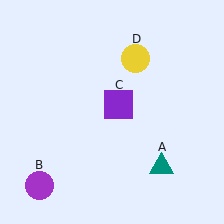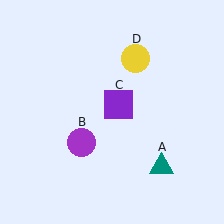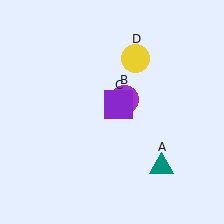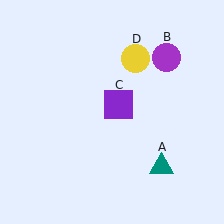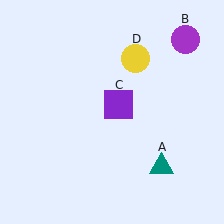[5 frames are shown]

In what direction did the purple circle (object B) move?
The purple circle (object B) moved up and to the right.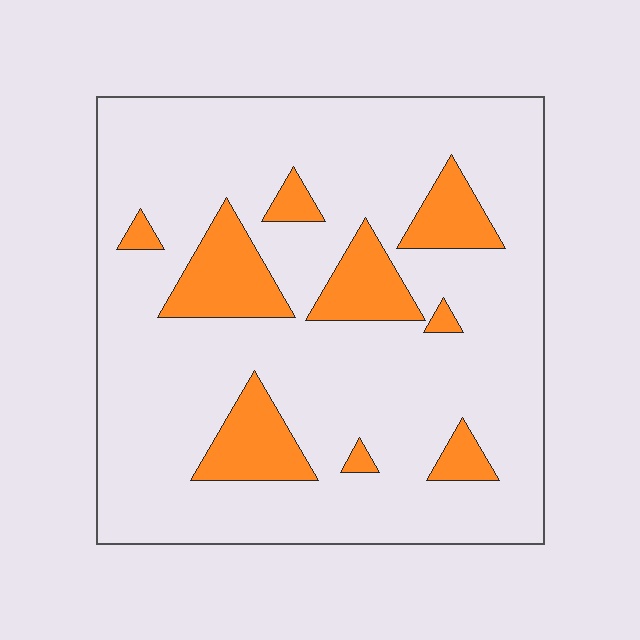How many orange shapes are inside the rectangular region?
9.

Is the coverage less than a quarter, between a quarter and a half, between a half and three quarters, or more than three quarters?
Less than a quarter.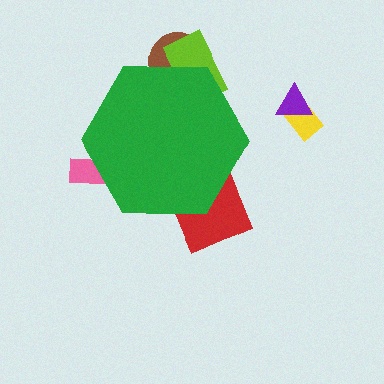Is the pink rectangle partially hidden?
Yes, the pink rectangle is partially hidden behind the green hexagon.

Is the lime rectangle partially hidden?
Yes, the lime rectangle is partially hidden behind the green hexagon.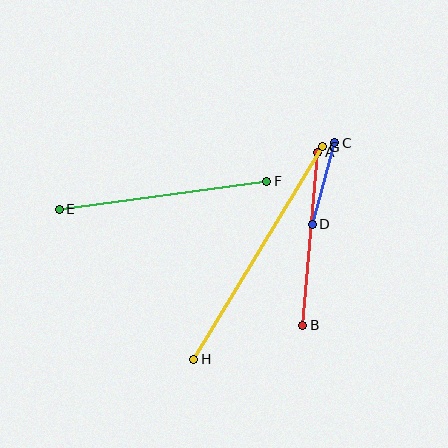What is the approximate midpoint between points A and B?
The midpoint is at approximately (310, 239) pixels.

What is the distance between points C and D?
The distance is approximately 84 pixels.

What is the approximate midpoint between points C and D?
The midpoint is at approximately (324, 184) pixels.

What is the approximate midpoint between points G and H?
The midpoint is at approximately (258, 253) pixels.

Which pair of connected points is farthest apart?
Points G and H are farthest apart.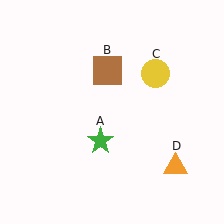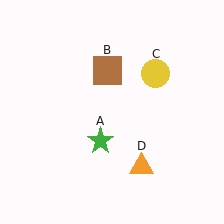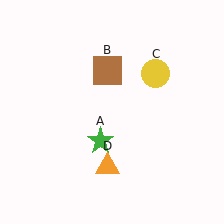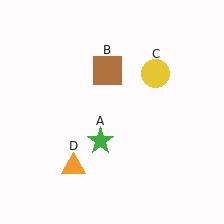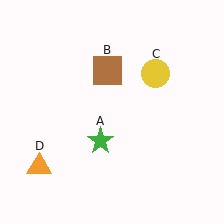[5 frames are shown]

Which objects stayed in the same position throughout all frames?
Green star (object A) and brown square (object B) and yellow circle (object C) remained stationary.